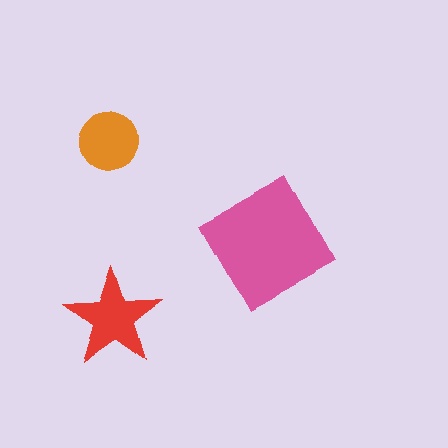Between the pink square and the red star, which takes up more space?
The pink square.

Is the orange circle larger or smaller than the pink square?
Smaller.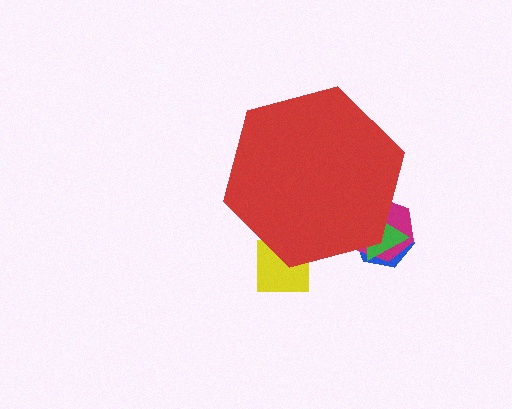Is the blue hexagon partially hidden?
Yes, the blue hexagon is partially hidden behind the red hexagon.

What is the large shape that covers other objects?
A red hexagon.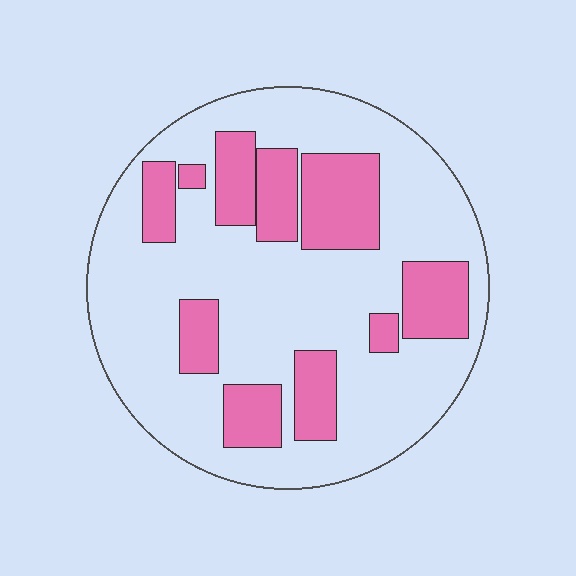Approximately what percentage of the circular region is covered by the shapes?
Approximately 30%.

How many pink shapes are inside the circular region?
10.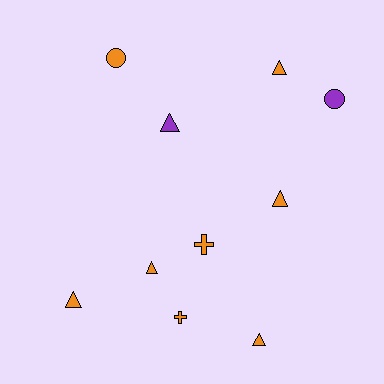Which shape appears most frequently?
Triangle, with 6 objects.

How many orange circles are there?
There is 1 orange circle.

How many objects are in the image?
There are 10 objects.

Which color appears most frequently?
Orange, with 8 objects.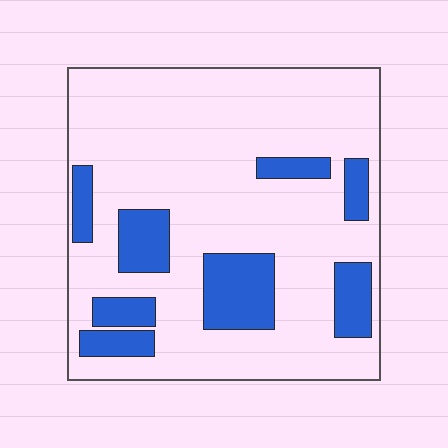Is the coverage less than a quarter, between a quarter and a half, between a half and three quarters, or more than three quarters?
Less than a quarter.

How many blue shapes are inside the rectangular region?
8.